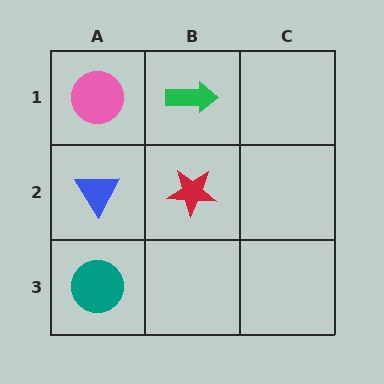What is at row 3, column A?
A teal circle.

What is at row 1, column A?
A pink circle.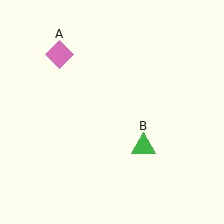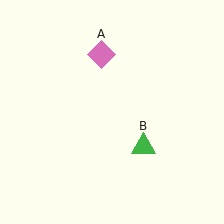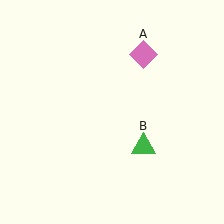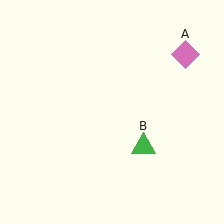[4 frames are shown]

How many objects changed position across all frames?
1 object changed position: pink diamond (object A).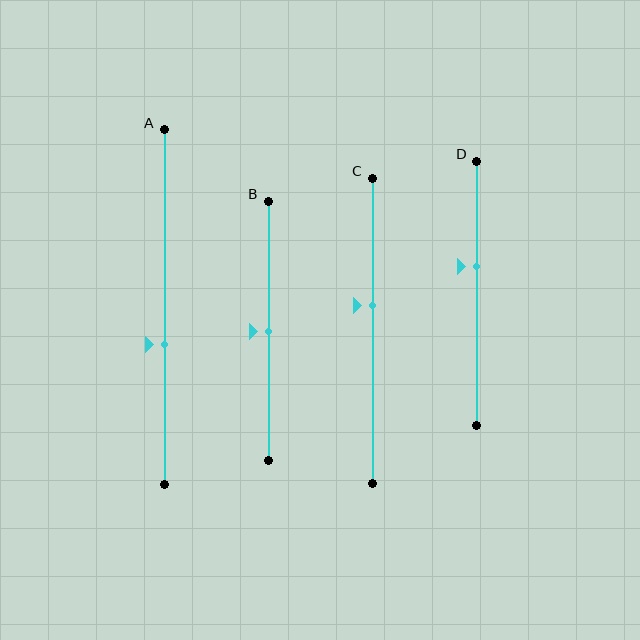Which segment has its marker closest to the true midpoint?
Segment B has its marker closest to the true midpoint.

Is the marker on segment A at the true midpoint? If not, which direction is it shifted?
No, the marker on segment A is shifted downward by about 10% of the segment length.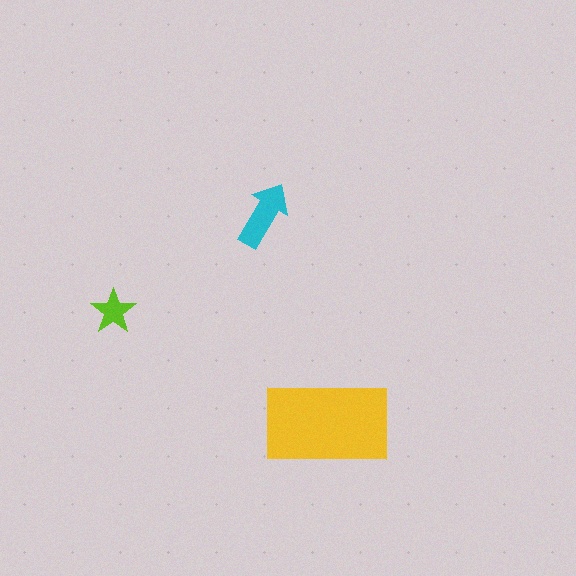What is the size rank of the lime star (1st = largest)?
3rd.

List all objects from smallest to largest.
The lime star, the cyan arrow, the yellow rectangle.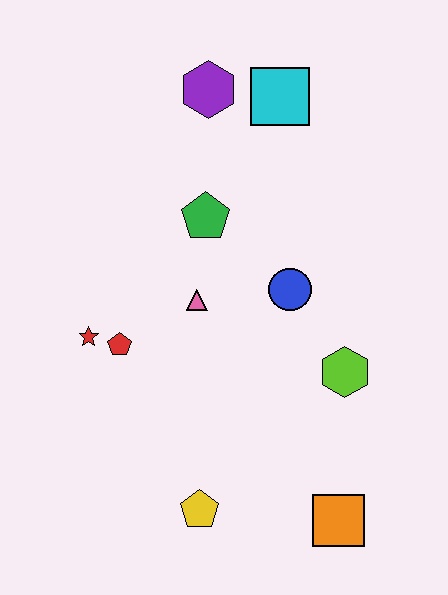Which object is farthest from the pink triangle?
The orange square is farthest from the pink triangle.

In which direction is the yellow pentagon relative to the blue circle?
The yellow pentagon is below the blue circle.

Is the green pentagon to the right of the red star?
Yes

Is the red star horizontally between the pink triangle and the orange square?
No